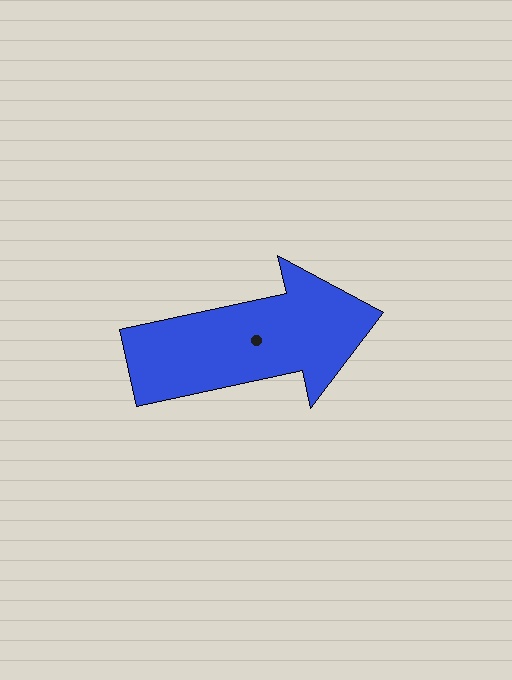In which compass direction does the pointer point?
East.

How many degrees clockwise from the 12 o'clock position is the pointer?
Approximately 78 degrees.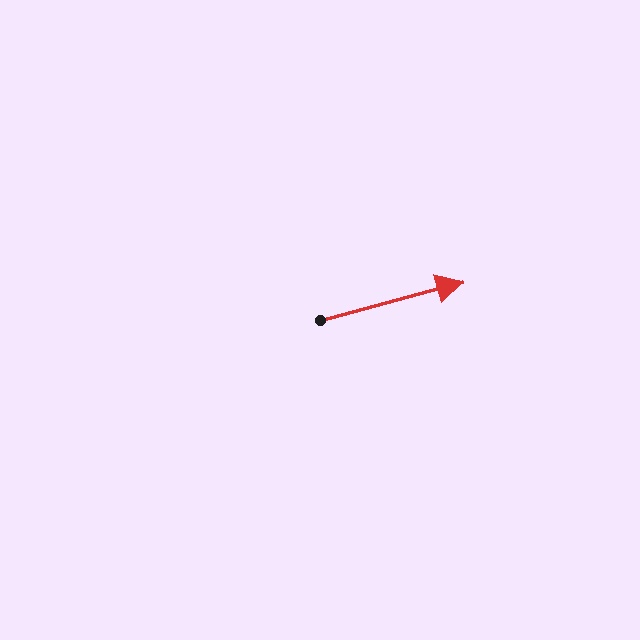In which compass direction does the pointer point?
East.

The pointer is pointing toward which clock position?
Roughly 2 o'clock.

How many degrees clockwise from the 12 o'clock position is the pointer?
Approximately 75 degrees.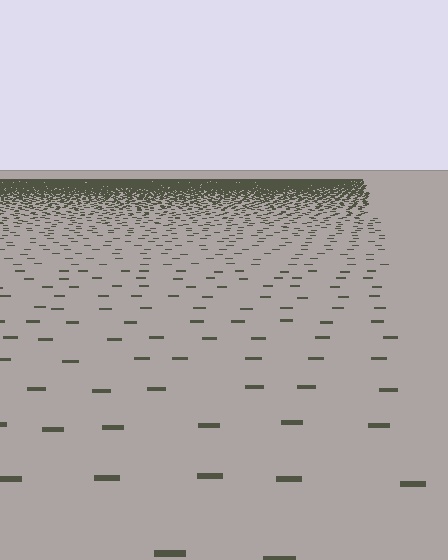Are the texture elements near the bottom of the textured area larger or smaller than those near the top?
Larger. Near the bottom, elements are closer to the viewer and appear at a bigger on-screen size.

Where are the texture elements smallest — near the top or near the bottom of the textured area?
Near the top.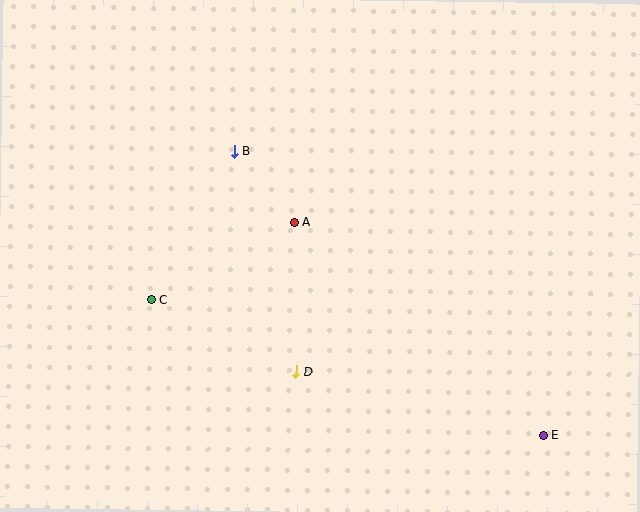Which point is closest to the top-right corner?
Point A is closest to the top-right corner.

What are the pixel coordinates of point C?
Point C is at (152, 300).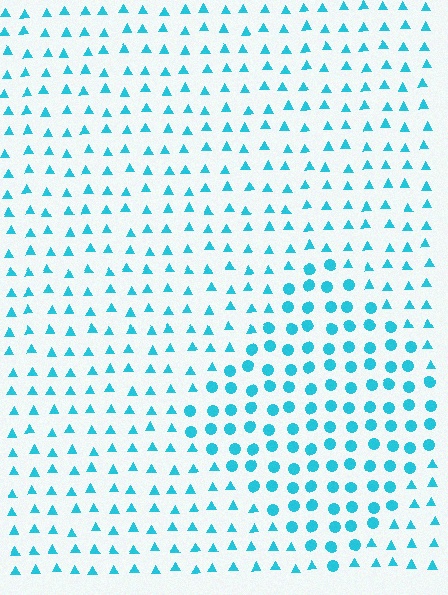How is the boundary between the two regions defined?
The boundary is defined by a change in element shape: circles inside vs. triangles outside. All elements share the same color and spacing.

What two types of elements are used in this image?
The image uses circles inside the diamond region and triangles outside it.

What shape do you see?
I see a diamond.